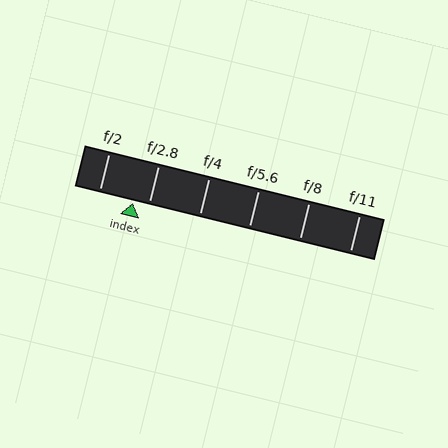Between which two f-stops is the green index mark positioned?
The index mark is between f/2 and f/2.8.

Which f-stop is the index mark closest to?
The index mark is closest to f/2.8.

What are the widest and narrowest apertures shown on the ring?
The widest aperture shown is f/2 and the narrowest is f/11.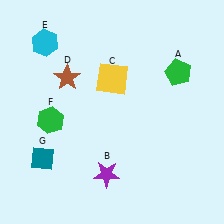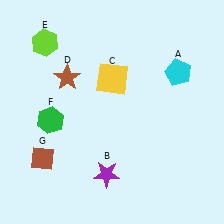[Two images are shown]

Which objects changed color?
A changed from green to cyan. E changed from cyan to lime. G changed from teal to brown.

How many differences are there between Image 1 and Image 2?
There are 3 differences between the two images.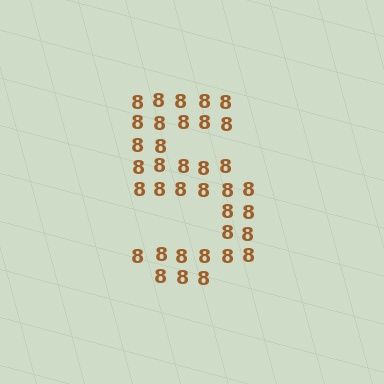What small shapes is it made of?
It is made of small digit 8's.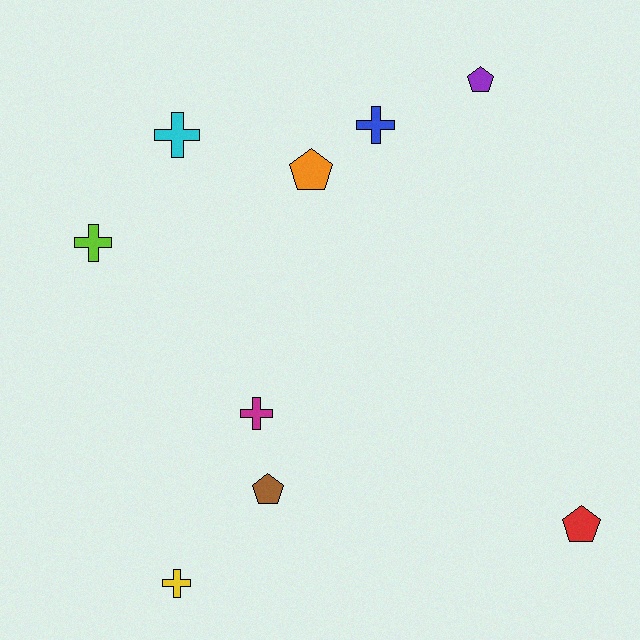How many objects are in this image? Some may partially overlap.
There are 9 objects.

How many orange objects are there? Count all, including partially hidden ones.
There is 1 orange object.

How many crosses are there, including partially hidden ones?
There are 5 crosses.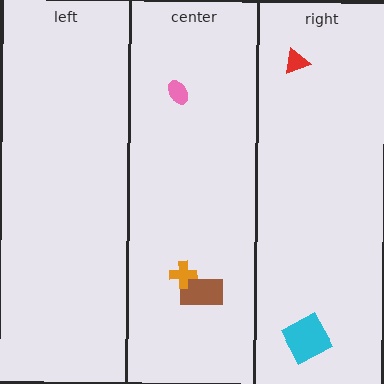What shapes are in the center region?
The pink ellipse, the brown rectangle, the orange cross.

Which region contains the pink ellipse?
The center region.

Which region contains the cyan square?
The right region.